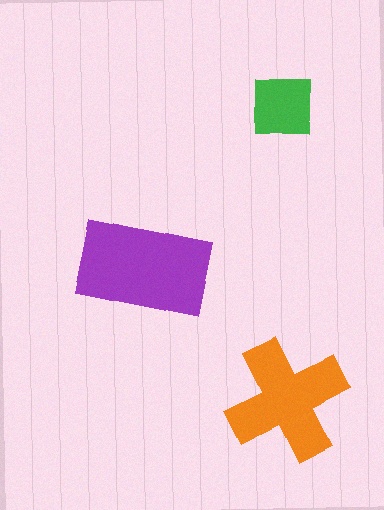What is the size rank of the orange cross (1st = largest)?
2nd.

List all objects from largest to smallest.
The purple rectangle, the orange cross, the green square.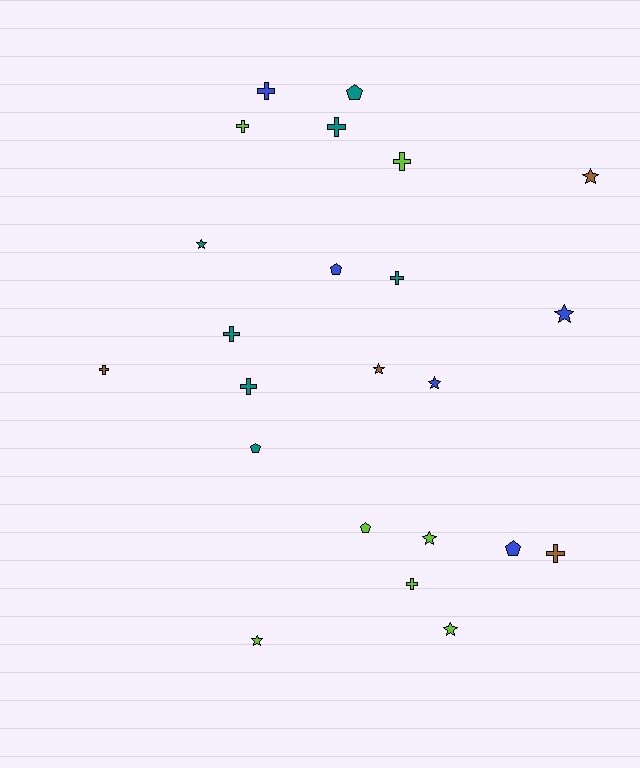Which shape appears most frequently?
Cross, with 10 objects.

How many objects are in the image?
There are 23 objects.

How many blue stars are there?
There are 2 blue stars.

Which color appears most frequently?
Teal, with 7 objects.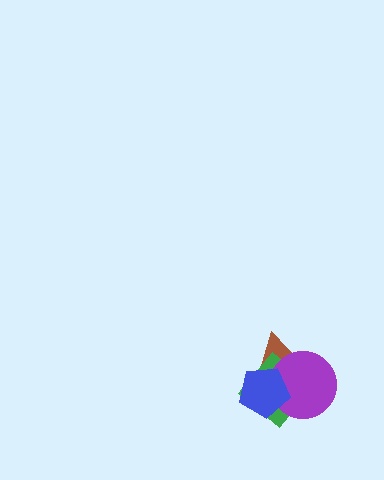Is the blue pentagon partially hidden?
No, no other shape covers it.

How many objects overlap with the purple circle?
3 objects overlap with the purple circle.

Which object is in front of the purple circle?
The blue pentagon is in front of the purple circle.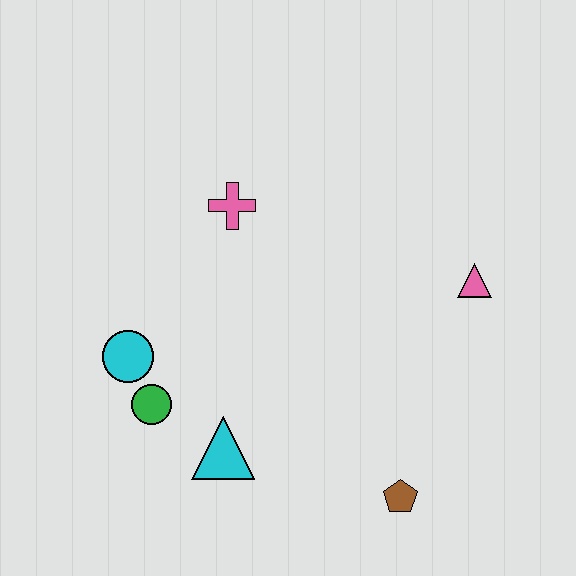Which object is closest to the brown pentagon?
The cyan triangle is closest to the brown pentagon.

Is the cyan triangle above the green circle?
No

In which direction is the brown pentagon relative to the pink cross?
The brown pentagon is below the pink cross.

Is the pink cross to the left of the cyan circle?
No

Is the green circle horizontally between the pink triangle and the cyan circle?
Yes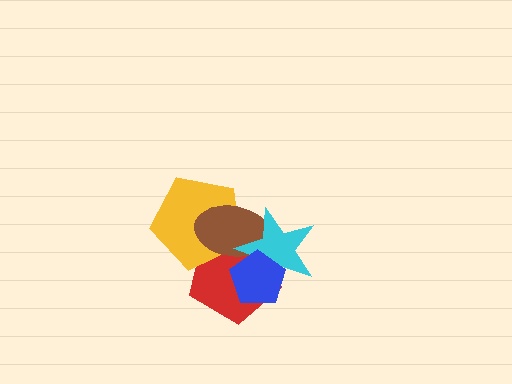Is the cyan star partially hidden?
Yes, it is partially covered by another shape.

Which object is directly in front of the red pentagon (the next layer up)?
The yellow pentagon is directly in front of the red pentagon.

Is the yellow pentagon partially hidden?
Yes, it is partially covered by another shape.